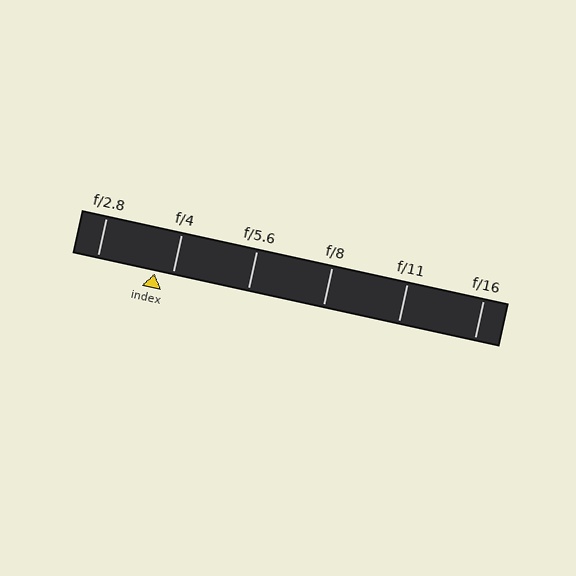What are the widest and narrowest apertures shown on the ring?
The widest aperture shown is f/2.8 and the narrowest is f/16.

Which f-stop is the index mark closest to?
The index mark is closest to f/4.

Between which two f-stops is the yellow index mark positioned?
The index mark is between f/2.8 and f/4.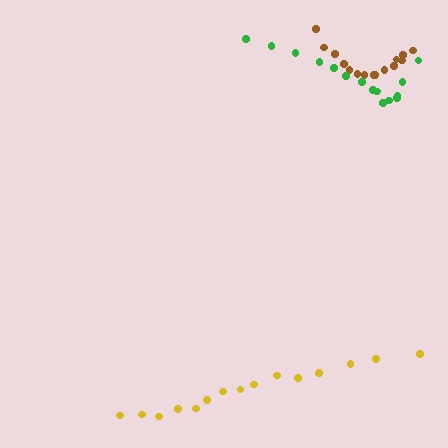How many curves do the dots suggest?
There are 3 distinct paths.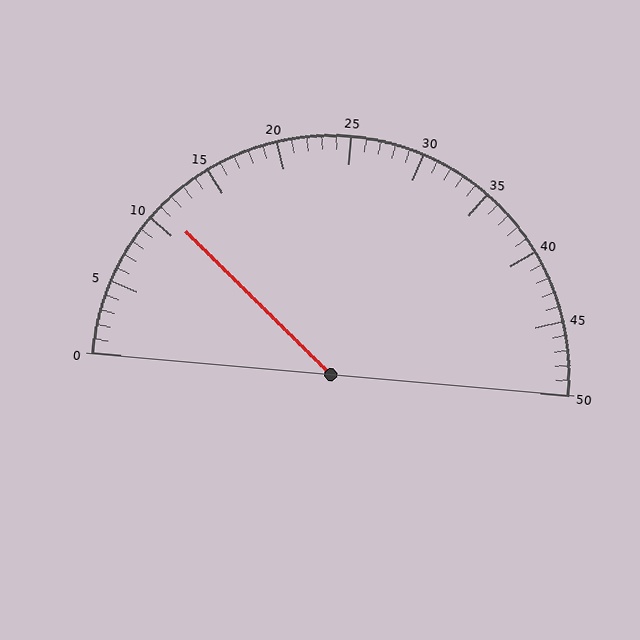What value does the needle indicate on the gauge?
The needle indicates approximately 11.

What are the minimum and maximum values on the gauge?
The gauge ranges from 0 to 50.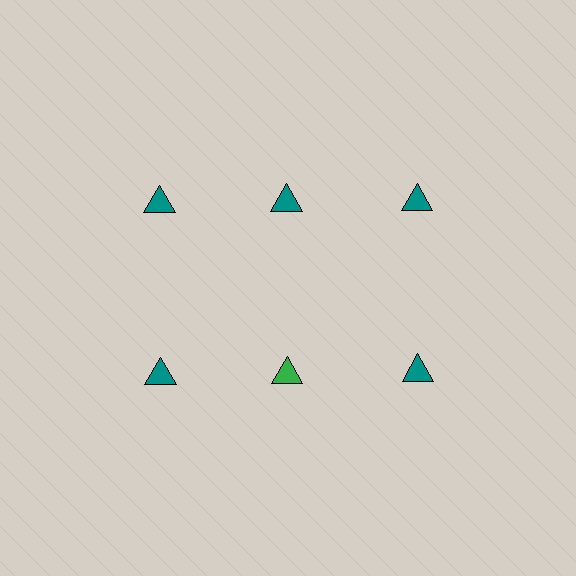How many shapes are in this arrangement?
There are 6 shapes arranged in a grid pattern.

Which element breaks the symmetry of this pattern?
The green triangle in the second row, second from left column breaks the symmetry. All other shapes are teal triangles.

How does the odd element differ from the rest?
It has a different color: green instead of teal.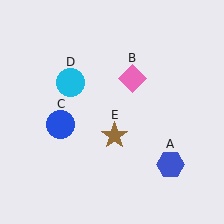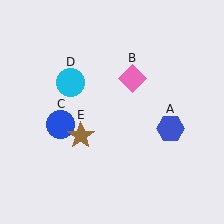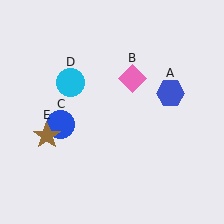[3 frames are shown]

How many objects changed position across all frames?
2 objects changed position: blue hexagon (object A), brown star (object E).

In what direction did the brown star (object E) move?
The brown star (object E) moved left.